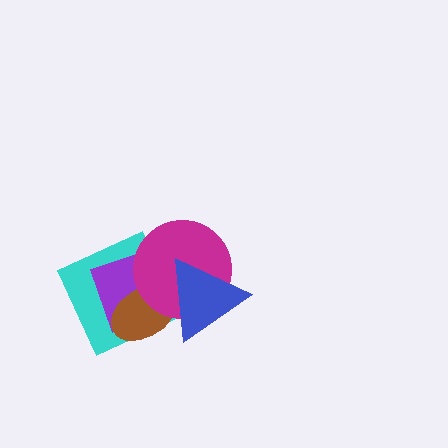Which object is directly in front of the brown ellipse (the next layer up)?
The magenta circle is directly in front of the brown ellipse.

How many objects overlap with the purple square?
4 objects overlap with the purple square.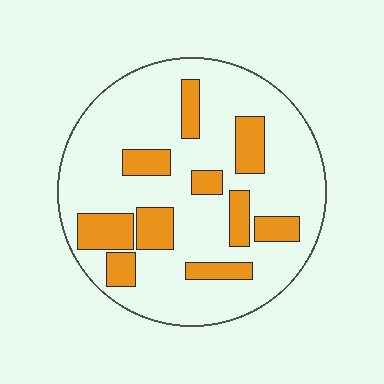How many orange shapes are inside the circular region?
10.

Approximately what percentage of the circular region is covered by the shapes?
Approximately 25%.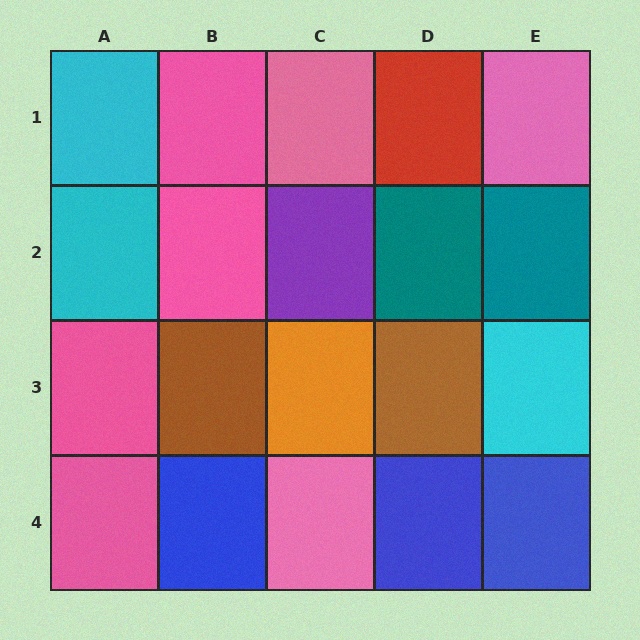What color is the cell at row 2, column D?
Teal.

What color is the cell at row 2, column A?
Cyan.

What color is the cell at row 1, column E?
Pink.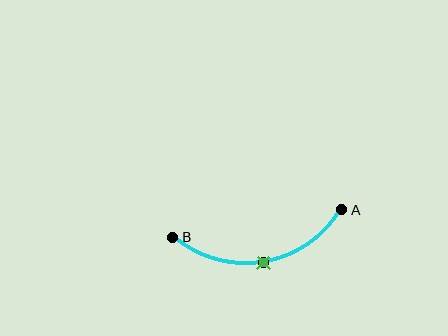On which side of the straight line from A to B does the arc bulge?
The arc bulges below the straight line connecting A and B.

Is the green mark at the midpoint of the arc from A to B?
Yes. The green mark lies on the arc at equal arc-length from both A and B — it is the arc midpoint.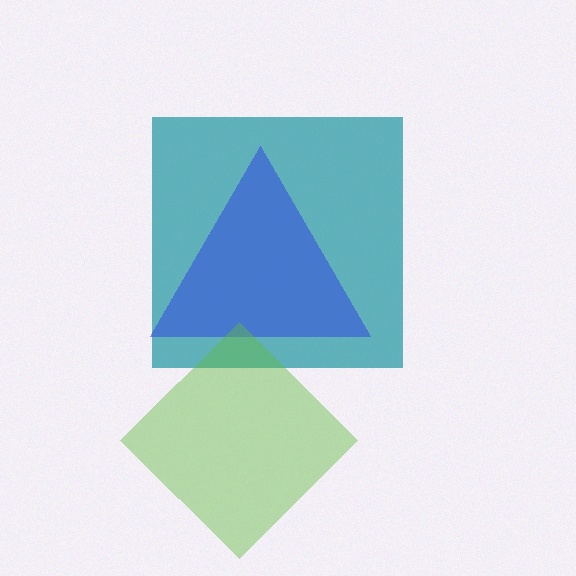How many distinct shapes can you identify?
There are 3 distinct shapes: a teal square, a blue triangle, a lime diamond.